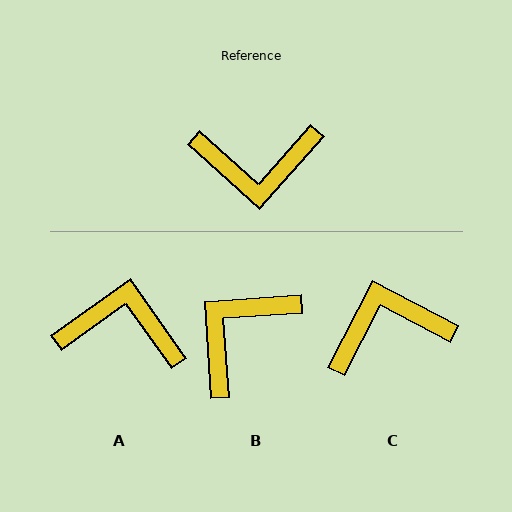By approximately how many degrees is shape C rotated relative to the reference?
Approximately 166 degrees clockwise.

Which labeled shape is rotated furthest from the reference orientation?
A, about 167 degrees away.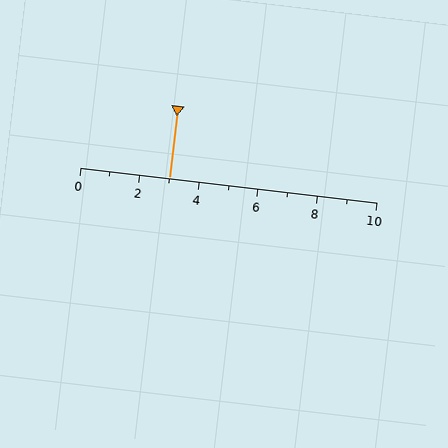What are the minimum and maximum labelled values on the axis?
The axis runs from 0 to 10.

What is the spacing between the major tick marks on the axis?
The major ticks are spaced 2 apart.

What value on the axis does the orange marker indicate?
The marker indicates approximately 3.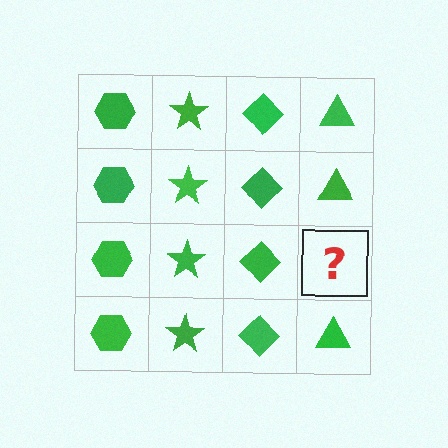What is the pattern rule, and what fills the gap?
The rule is that each column has a consistent shape. The gap should be filled with a green triangle.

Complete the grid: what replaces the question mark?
The question mark should be replaced with a green triangle.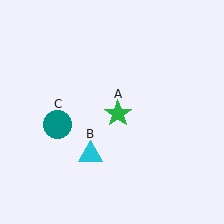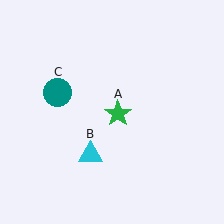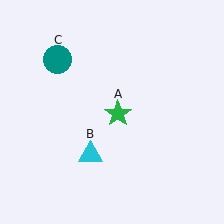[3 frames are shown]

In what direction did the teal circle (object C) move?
The teal circle (object C) moved up.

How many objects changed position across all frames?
1 object changed position: teal circle (object C).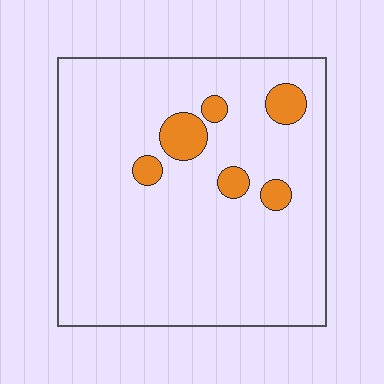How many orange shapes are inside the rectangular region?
6.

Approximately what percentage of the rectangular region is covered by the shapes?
Approximately 10%.